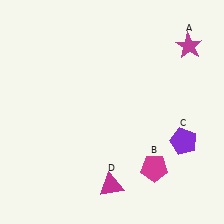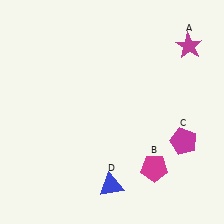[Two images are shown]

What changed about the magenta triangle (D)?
In Image 1, D is magenta. In Image 2, it changed to blue.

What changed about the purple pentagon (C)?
In Image 1, C is purple. In Image 2, it changed to magenta.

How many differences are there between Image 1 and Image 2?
There are 2 differences between the two images.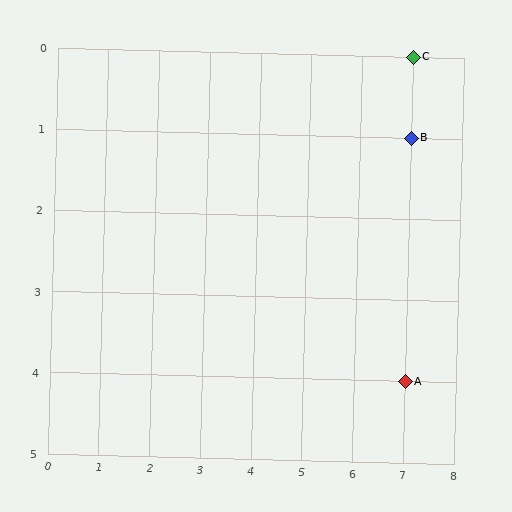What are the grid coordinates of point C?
Point C is at grid coordinates (7, 0).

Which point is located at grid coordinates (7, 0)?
Point C is at (7, 0).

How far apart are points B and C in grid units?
Points B and C are 1 row apart.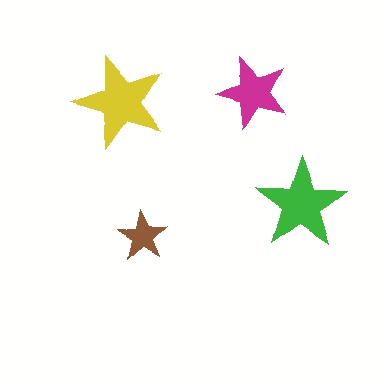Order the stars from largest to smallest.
the yellow one, the green one, the magenta one, the brown one.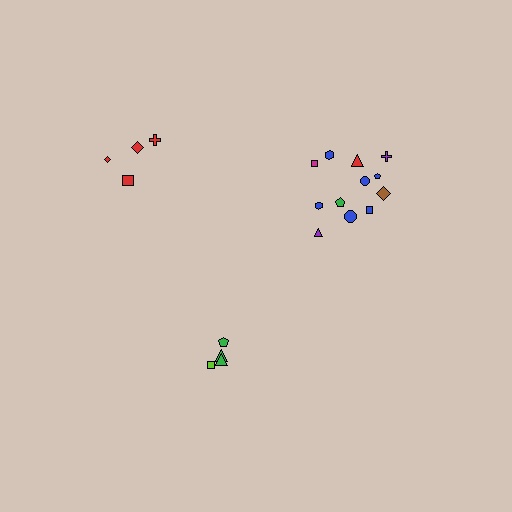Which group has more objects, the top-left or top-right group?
The top-right group.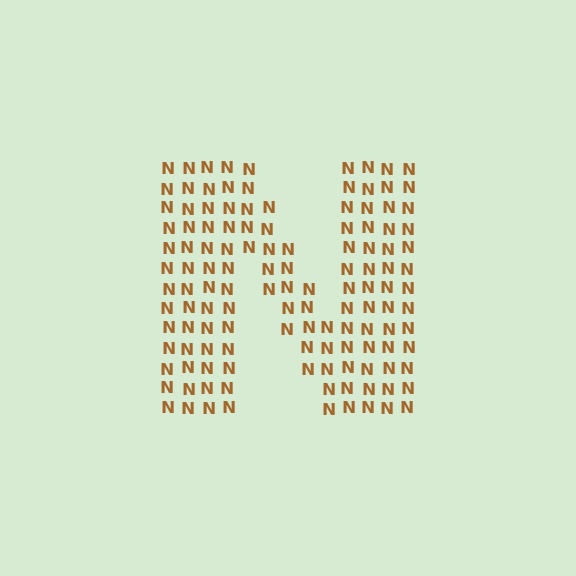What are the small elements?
The small elements are letter N's.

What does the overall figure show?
The overall figure shows the letter N.